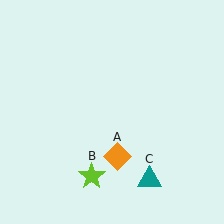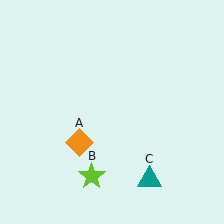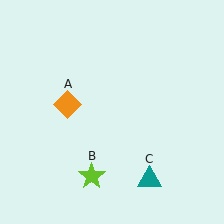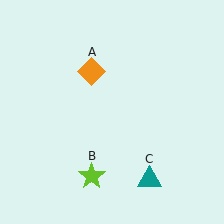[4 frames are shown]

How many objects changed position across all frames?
1 object changed position: orange diamond (object A).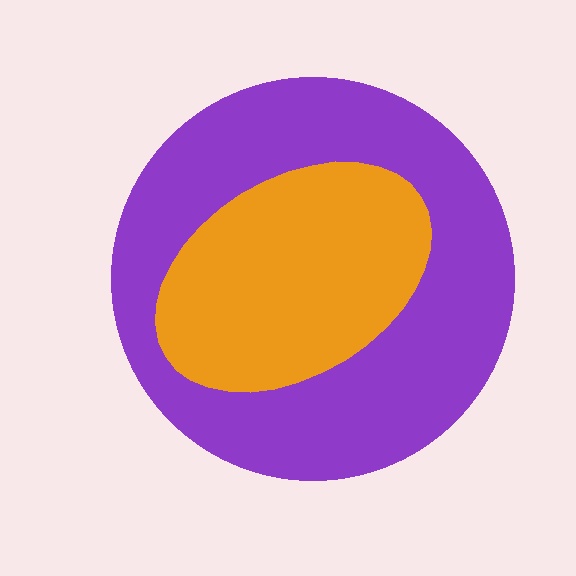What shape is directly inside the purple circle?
The orange ellipse.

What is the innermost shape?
The orange ellipse.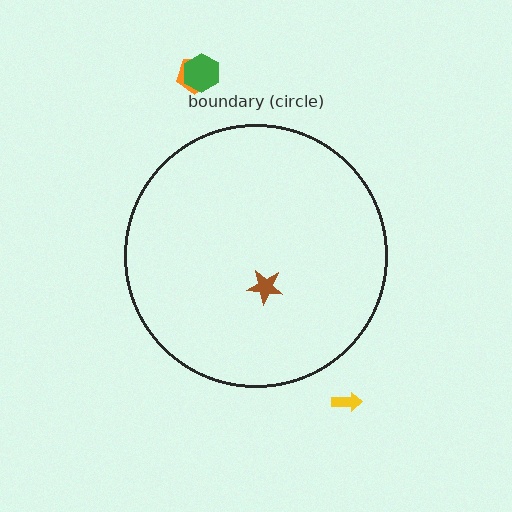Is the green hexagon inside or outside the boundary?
Outside.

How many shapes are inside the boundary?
1 inside, 3 outside.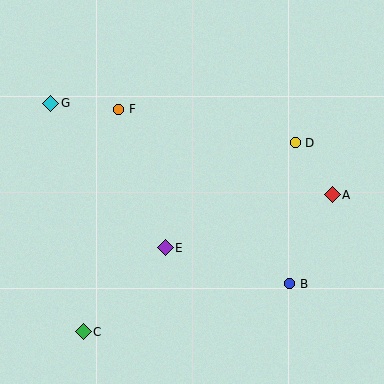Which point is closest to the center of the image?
Point E at (165, 248) is closest to the center.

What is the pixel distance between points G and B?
The distance between G and B is 300 pixels.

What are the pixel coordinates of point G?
Point G is at (51, 103).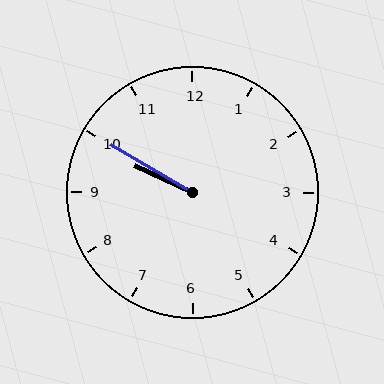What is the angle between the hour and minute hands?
Approximately 5 degrees.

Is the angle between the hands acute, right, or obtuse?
It is acute.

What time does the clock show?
9:50.